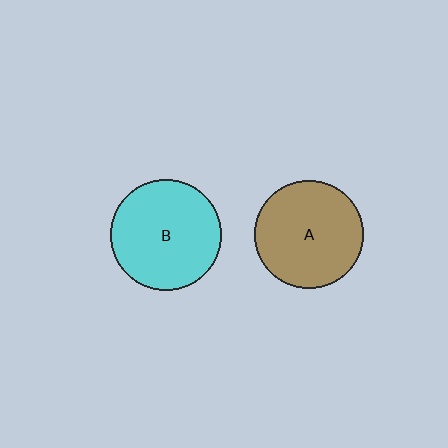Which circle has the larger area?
Circle B (cyan).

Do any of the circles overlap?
No, none of the circles overlap.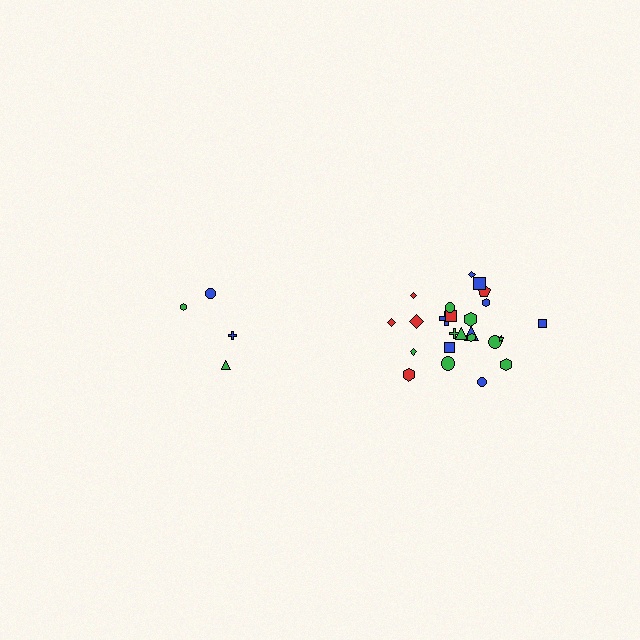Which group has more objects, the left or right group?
The right group.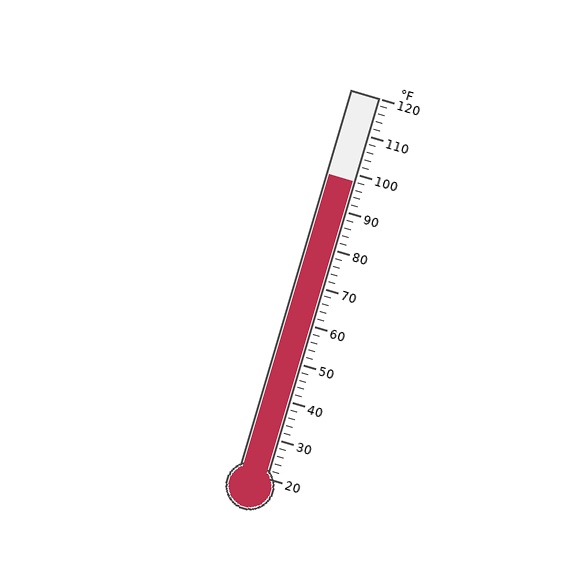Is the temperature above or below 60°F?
The temperature is above 60°F.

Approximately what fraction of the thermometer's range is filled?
The thermometer is filled to approximately 80% of its range.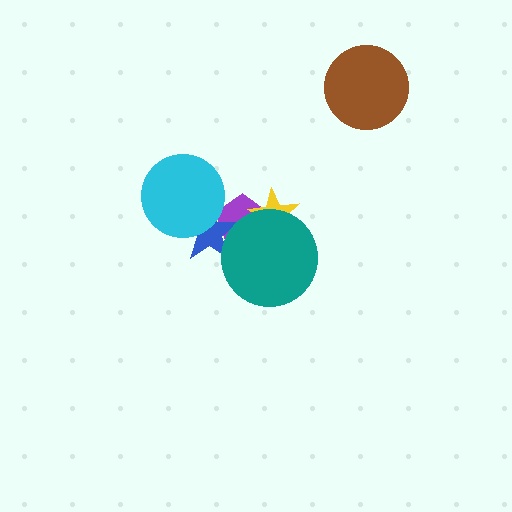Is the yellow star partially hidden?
Yes, it is partially covered by another shape.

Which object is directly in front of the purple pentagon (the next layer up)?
The blue star is directly in front of the purple pentagon.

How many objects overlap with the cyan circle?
1 object overlaps with the cyan circle.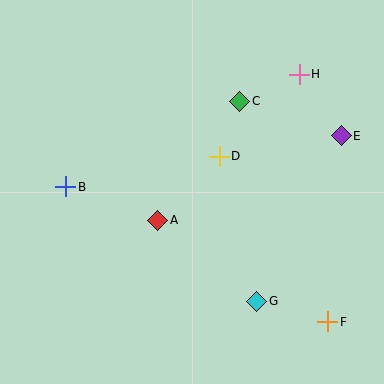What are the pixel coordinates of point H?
Point H is at (299, 74).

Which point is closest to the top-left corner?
Point B is closest to the top-left corner.